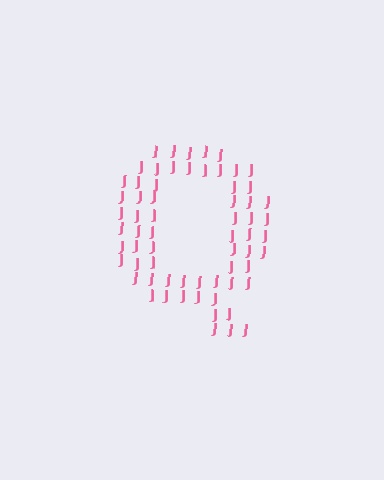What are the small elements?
The small elements are letter J's.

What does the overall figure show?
The overall figure shows the letter Q.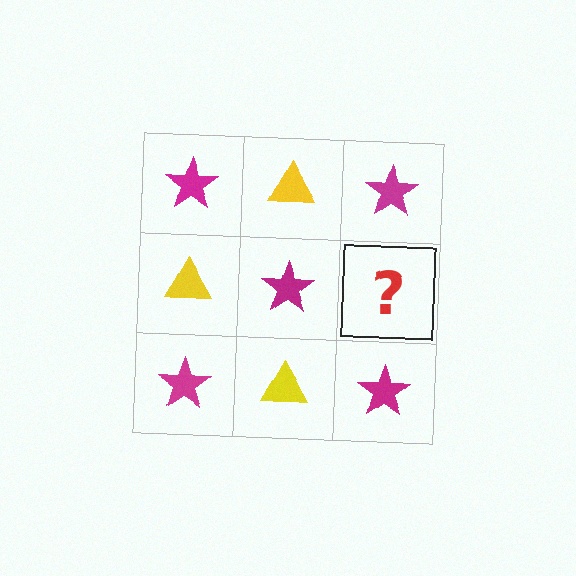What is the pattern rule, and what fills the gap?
The rule is that it alternates magenta star and yellow triangle in a checkerboard pattern. The gap should be filled with a yellow triangle.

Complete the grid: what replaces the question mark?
The question mark should be replaced with a yellow triangle.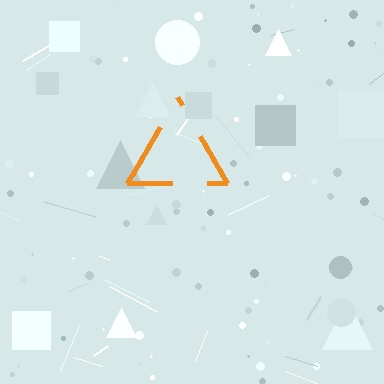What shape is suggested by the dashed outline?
The dashed outline suggests a triangle.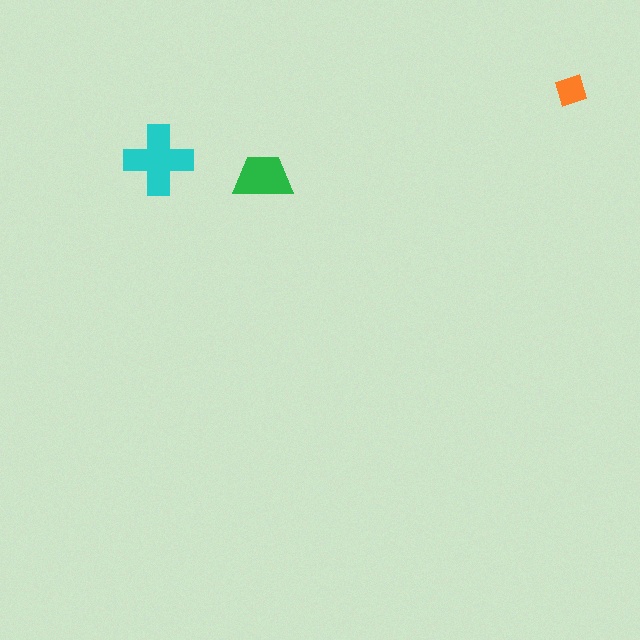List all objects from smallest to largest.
The orange square, the green trapezoid, the cyan cross.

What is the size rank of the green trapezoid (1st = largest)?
2nd.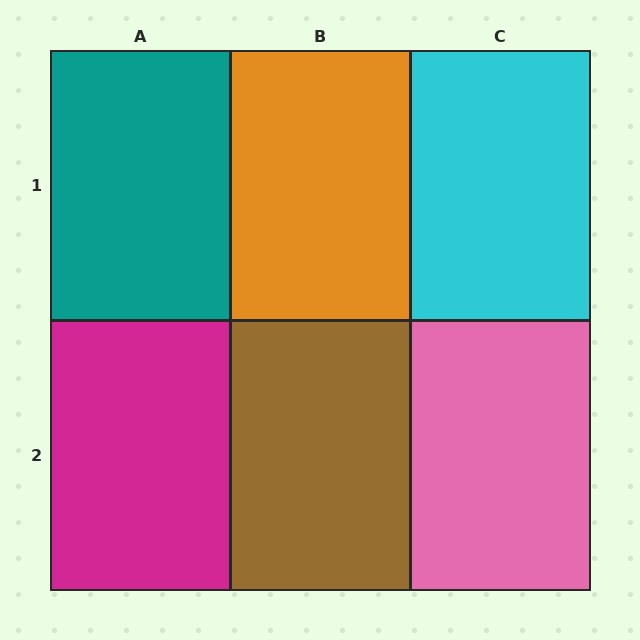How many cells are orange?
1 cell is orange.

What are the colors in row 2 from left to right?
Magenta, brown, pink.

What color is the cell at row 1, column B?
Orange.